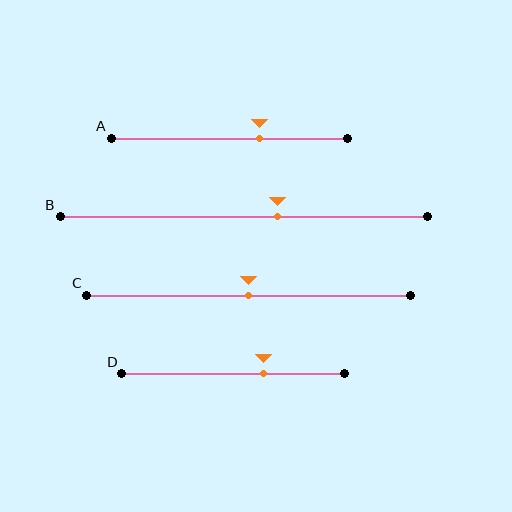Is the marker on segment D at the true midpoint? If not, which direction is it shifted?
No, the marker on segment D is shifted to the right by about 14% of the segment length.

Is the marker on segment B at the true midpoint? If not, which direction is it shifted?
No, the marker on segment B is shifted to the right by about 9% of the segment length.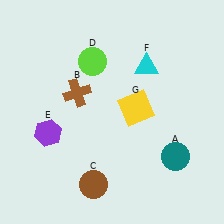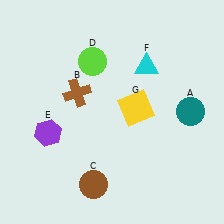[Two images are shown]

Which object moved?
The teal circle (A) moved up.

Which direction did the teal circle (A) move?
The teal circle (A) moved up.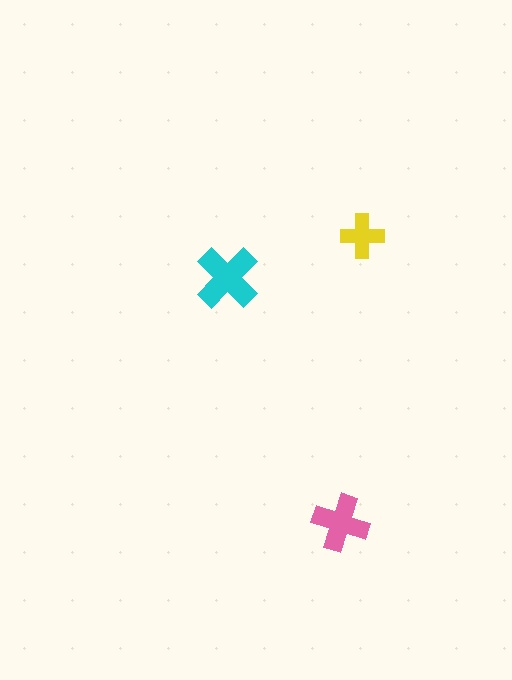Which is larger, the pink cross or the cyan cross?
The cyan one.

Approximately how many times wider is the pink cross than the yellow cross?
About 1.5 times wider.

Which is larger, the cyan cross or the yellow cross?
The cyan one.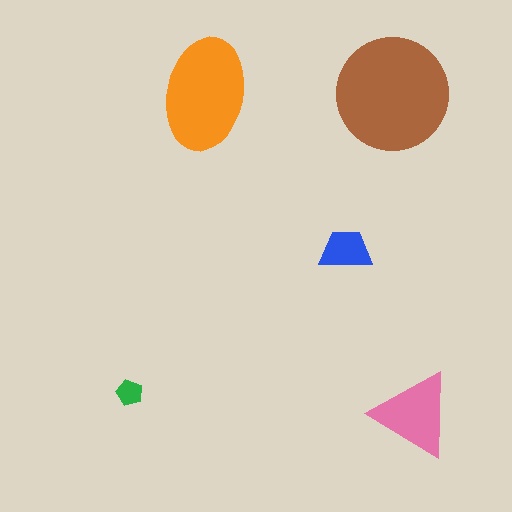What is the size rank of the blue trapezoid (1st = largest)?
4th.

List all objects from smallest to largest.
The green pentagon, the blue trapezoid, the pink triangle, the orange ellipse, the brown circle.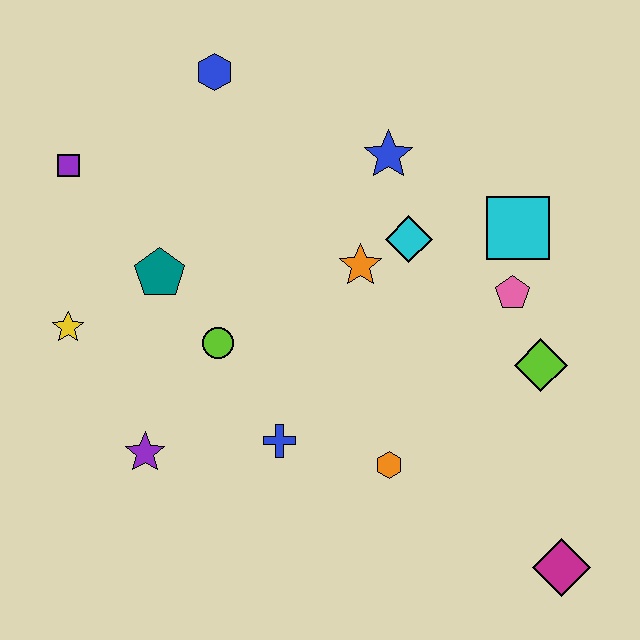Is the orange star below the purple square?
Yes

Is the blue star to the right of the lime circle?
Yes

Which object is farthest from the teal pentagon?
The magenta diamond is farthest from the teal pentagon.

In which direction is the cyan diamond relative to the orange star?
The cyan diamond is to the right of the orange star.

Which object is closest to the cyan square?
The pink pentagon is closest to the cyan square.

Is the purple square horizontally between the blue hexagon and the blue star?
No